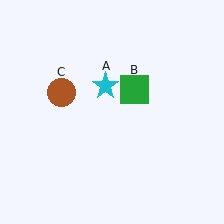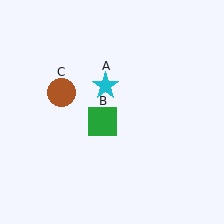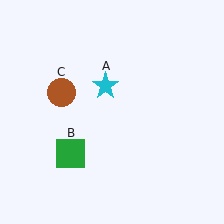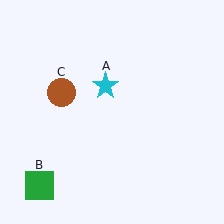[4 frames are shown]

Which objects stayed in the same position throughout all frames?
Cyan star (object A) and brown circle (object C) remained stationary.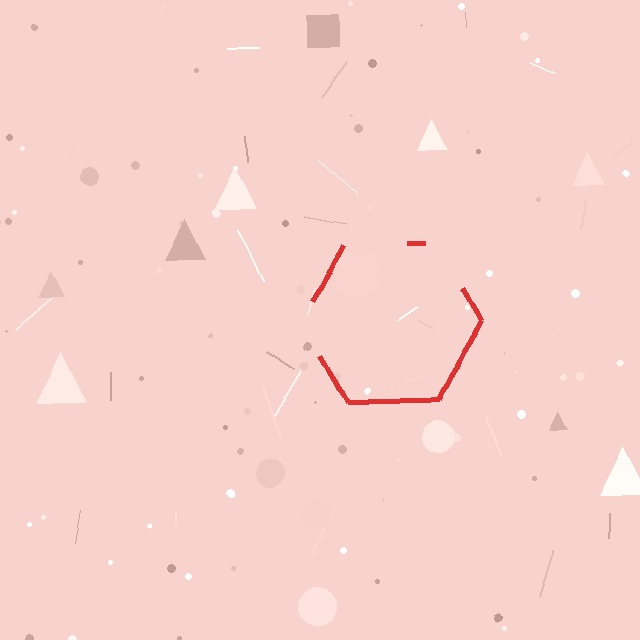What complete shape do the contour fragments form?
The contour fragments form a hexagon.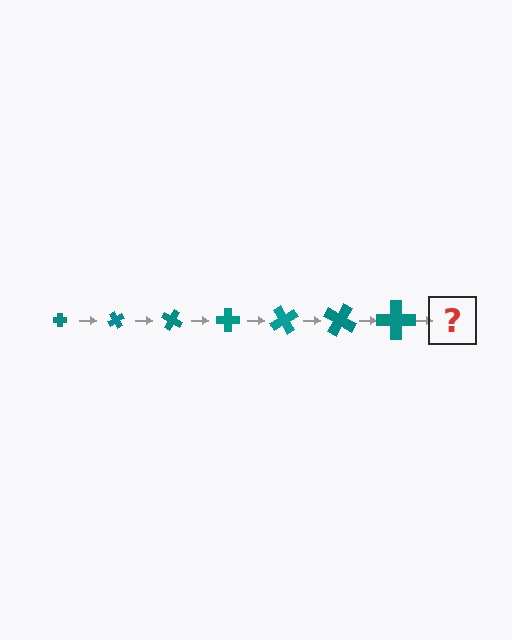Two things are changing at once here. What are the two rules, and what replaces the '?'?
The two rules are that the cross grows larger each step and it rotates 60 degrees each step. The '?' should be a cross, larger than the previous one and rotated 420 degrees from the start.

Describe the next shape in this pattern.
It should be a cross, larger than the previous one and rotated 420 degrees from the start.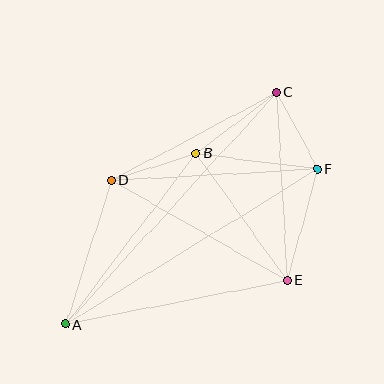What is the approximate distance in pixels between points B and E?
The distance between B and E is approximately 157 pixels.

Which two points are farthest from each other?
Points A and C are farthest from each other.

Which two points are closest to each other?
Points C and F are closest to each other.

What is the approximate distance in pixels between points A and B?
The distance between A and B is approximately 215 pixels.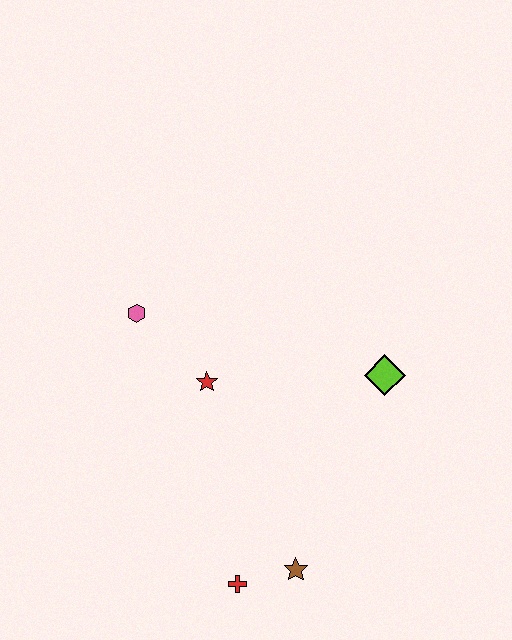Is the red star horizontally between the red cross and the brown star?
No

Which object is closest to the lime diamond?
The red star is closest to the lime diamond.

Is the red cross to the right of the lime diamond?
No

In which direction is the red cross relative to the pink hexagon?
The red cross is below the pink hexagon.